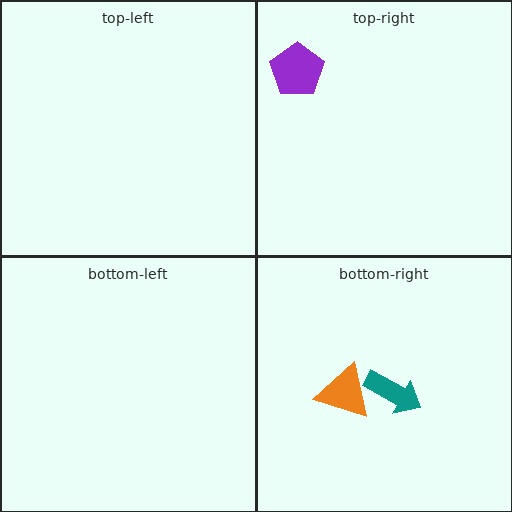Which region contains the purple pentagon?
The top-right region.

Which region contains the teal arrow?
The bottom-right region.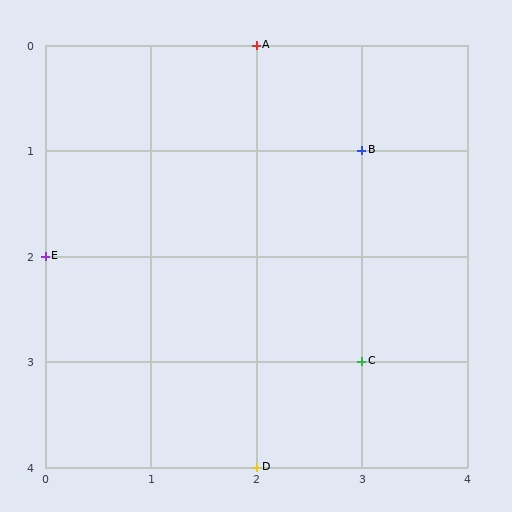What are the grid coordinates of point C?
Point C is at grid coordinates (3, 3).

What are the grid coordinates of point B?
Point B is at grid coordinates (3, 1).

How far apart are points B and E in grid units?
Points B and E are 3 columns and 1 row apart (about 3.2 grid units diagonally).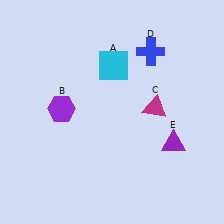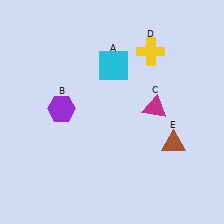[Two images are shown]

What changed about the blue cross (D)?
In Image 1, D is blue. In Image 2, it changed to yellow.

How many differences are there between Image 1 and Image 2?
There are 2 differences between the two images.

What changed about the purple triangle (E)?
In Image 1, E is purple. In Image 2, it changed to brown.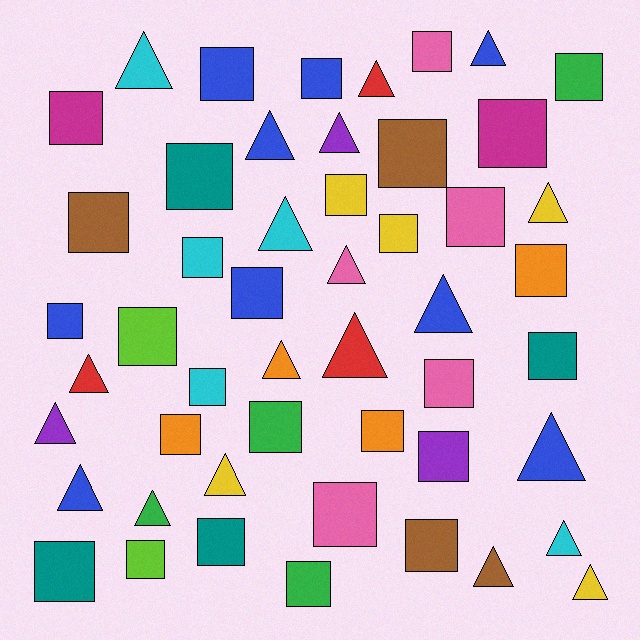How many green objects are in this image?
There are 4 green objects.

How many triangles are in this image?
There are 20 triangles.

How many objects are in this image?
There are 50 objects.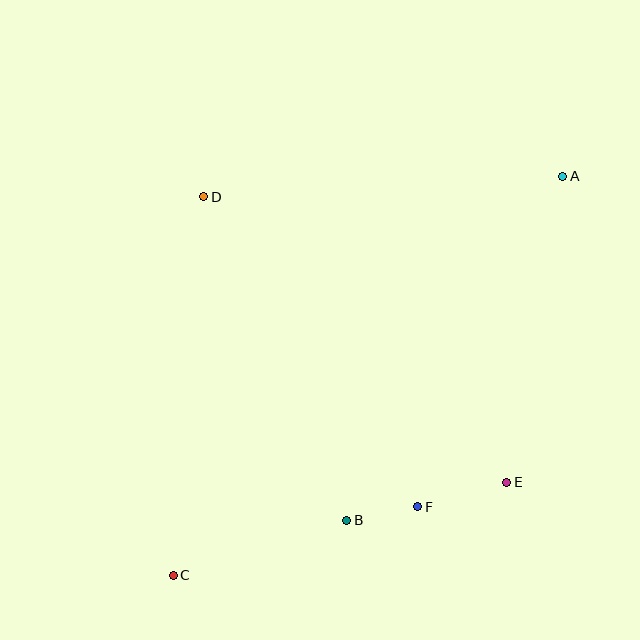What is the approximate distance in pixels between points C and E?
The distance between C and E is approximately 346 pixels.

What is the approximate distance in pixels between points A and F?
The distance between A and F is approximately 361 pixels.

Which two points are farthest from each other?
Points A and C are farthest from each other.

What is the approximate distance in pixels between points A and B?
The distance between A and B is approximately 406 pixels.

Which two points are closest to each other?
Points B and F are closest to each other.